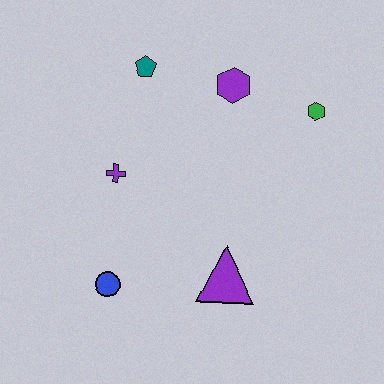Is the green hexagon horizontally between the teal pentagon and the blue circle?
No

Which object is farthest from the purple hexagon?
The blue circle is farthest from the purple hexagon.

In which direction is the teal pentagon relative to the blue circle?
The teal pentagon is above the blue circle.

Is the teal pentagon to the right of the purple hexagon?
No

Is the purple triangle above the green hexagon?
No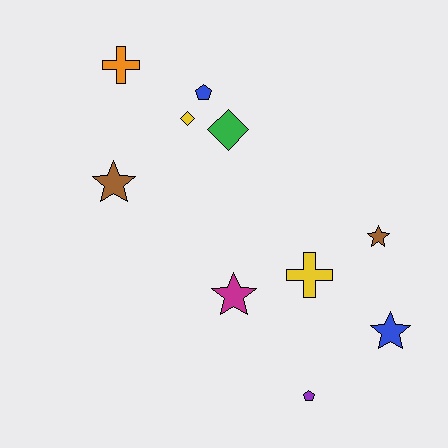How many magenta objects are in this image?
There is 1 magenta object.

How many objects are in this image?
There are 10 objects.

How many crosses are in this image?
There are 2 crosses.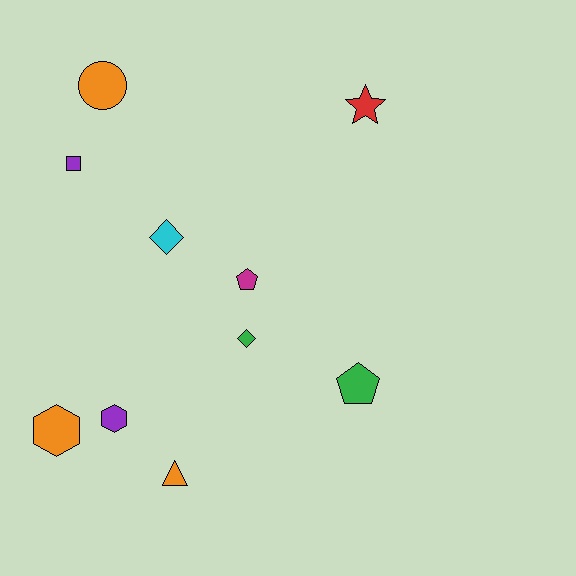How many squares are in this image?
There is 1 square.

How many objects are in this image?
There are 10 objects.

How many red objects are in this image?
There is 1 red object.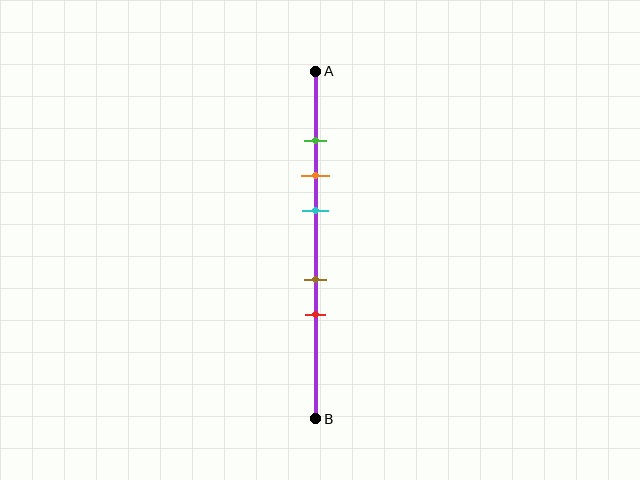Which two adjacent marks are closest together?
The green and orange marks are the closest adjacent pair.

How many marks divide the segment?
There are 5 marks dividing the segment.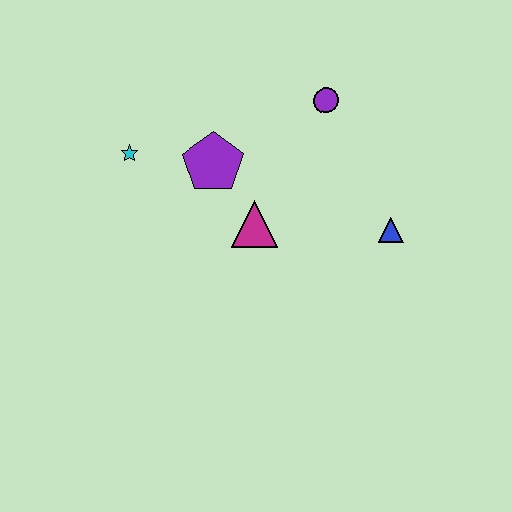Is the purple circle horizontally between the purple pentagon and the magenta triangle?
No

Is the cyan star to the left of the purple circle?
Yes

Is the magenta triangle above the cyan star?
No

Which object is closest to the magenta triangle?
The purple pentagon is closest to the magenta triangle.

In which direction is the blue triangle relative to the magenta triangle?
The blue triangle is to the right of the magenta triangle.